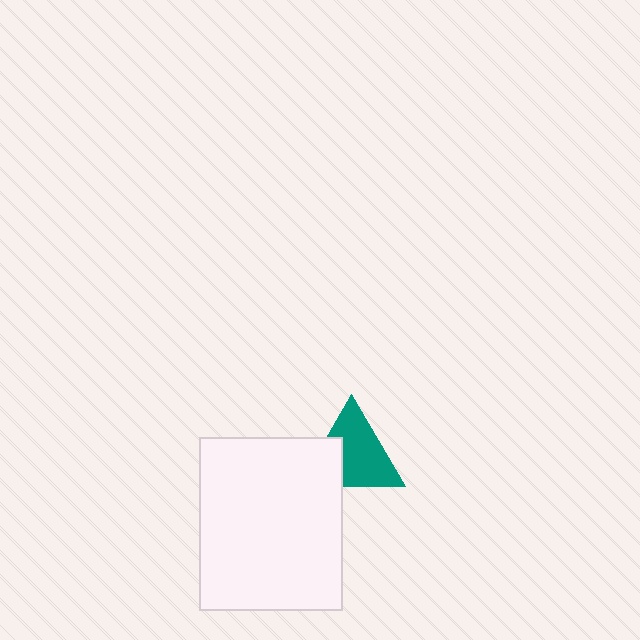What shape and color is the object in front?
The object in front is a white rectangle.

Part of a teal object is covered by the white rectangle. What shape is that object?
It is a triangle.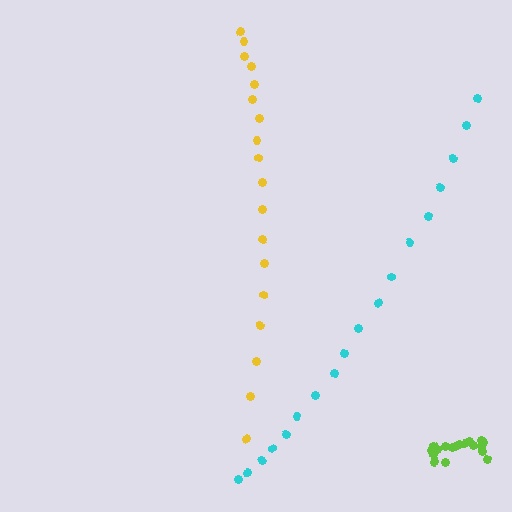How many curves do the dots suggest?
There are 3 distinct paths.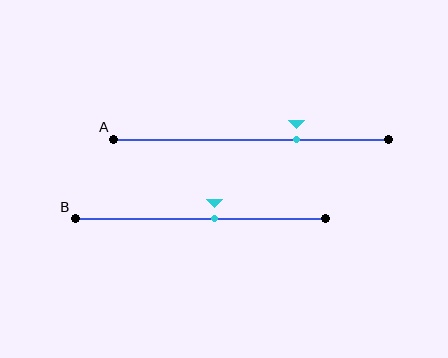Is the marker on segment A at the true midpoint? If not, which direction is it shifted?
No, the marker on segment A is shifted to the right by about 17% of the segment length.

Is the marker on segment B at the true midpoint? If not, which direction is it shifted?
No, the marker on segment B is shifted to the right by about 6% of the segment length.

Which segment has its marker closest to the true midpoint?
Segment B has its marker closest to the true midpoint.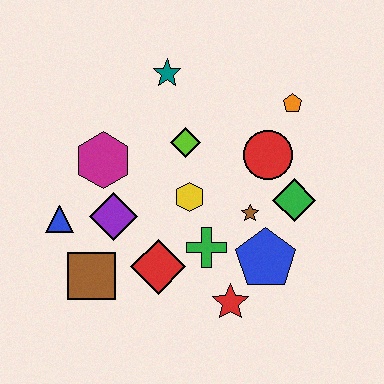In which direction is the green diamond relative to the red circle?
The green diamond is below the red circle.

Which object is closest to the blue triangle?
The purple diamond is closest to the blue triangle.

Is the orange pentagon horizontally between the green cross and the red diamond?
No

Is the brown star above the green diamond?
No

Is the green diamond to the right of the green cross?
Yes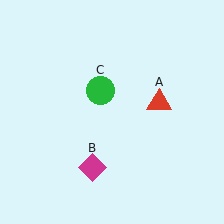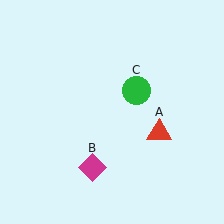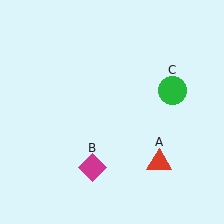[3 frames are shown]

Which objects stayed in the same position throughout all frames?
Magenta diamond (object B) remained stationary.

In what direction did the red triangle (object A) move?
The red triangle (object A) moved down.